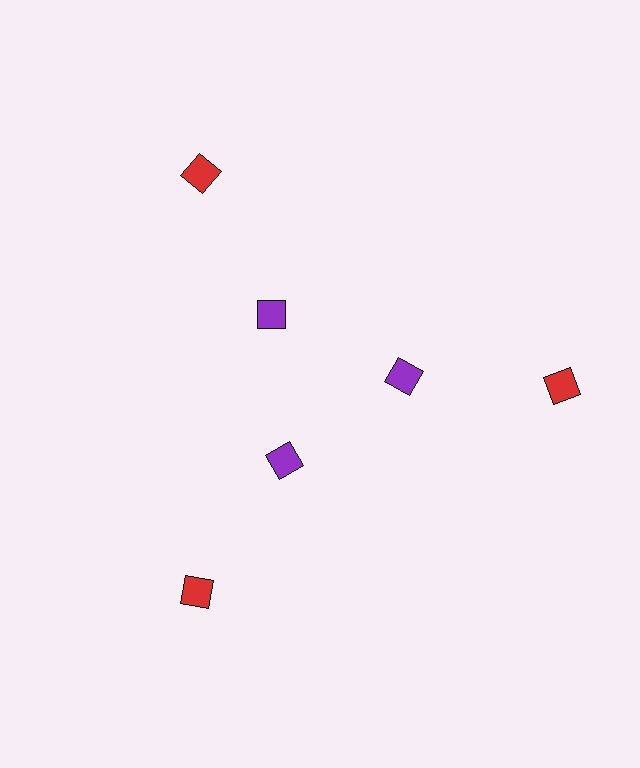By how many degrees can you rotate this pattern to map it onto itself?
The pattern maps onto itself every 120 degrees of rotation.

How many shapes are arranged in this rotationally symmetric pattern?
There are 6 shapes, arranged in 3 groups of 2.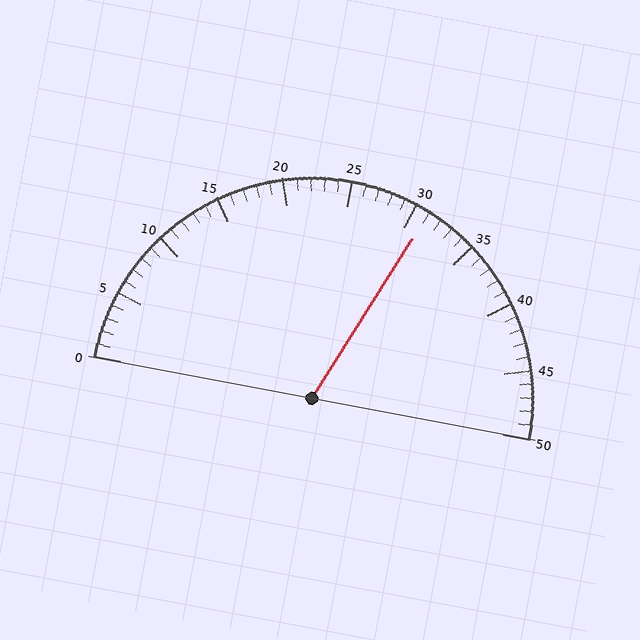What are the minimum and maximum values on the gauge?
The gauge ranges from 0 to 50.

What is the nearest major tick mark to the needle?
The nearest major tick mark is 30.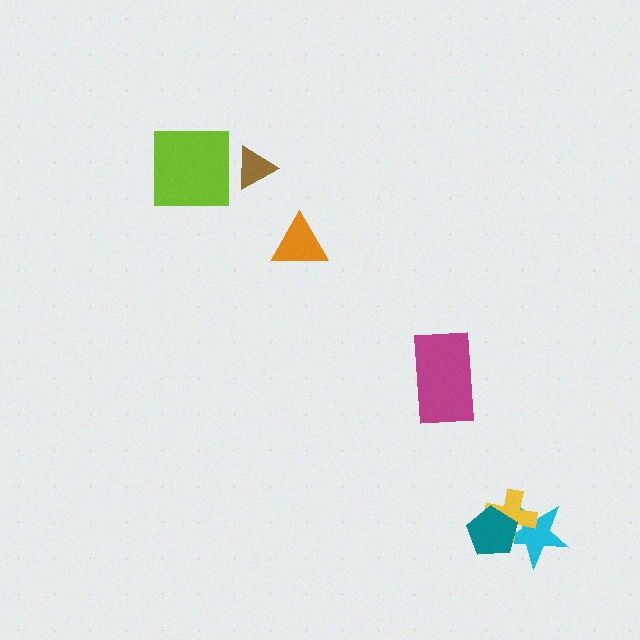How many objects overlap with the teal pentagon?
2 objects overlap with the teal pentagon.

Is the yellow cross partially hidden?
Yes, it is partially covered by another shape.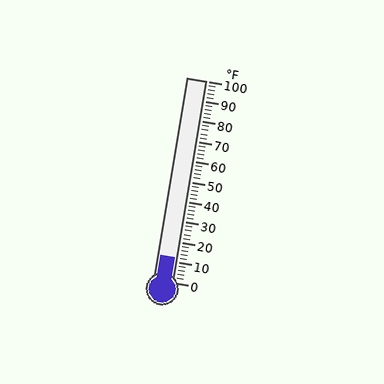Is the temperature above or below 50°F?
The temperature is below 50°F.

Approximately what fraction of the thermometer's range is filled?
The thermometer is filled to approximately 10% of its range.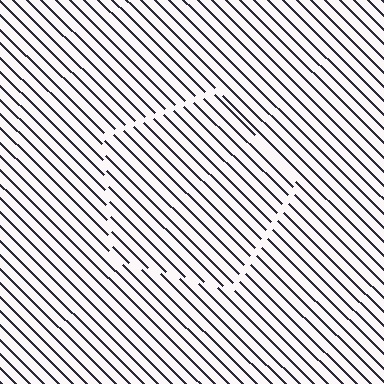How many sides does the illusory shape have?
5 sides — the line-ends trace a pentagon.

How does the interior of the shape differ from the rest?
The interior of the shape contains the same grating, shifted by half a period — the contour is defined by the phase discontinuity where line-ends from the inner and outer gratings abut.